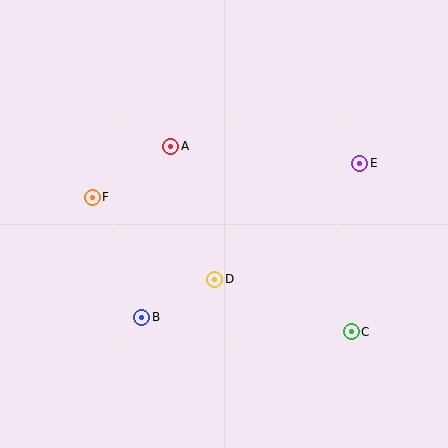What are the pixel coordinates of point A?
Point A is at (171, 146).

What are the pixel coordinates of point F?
Point F is at (92, 197).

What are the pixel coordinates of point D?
Point D is at (215, 279).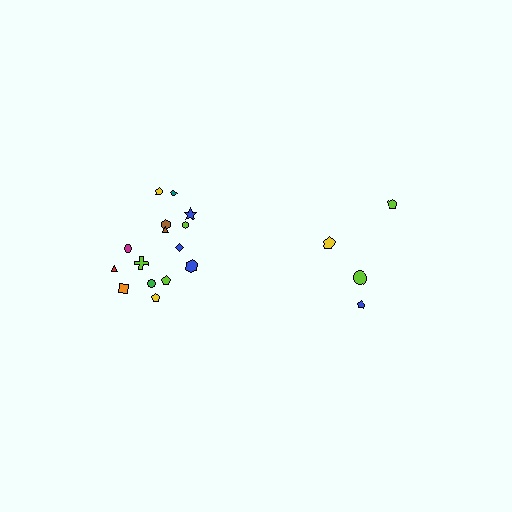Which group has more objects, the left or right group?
The left group.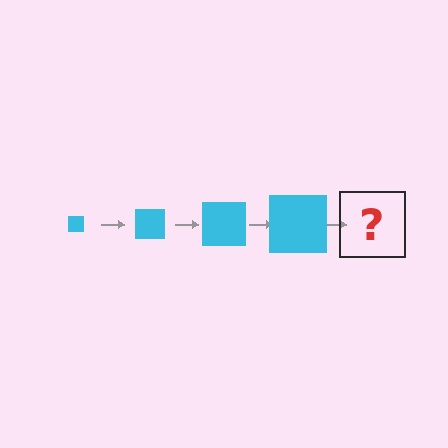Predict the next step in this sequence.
The next step is a cyan square, larger than the previous one.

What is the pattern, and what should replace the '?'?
The pattern is that the square gets progressively larger each step. The '?' should be a cyan square, larger than the previous one.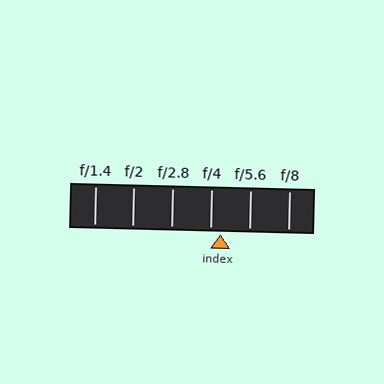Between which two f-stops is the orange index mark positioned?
The index mark is between f/4 and f/5.6.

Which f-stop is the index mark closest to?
The index mark is closest to f/4.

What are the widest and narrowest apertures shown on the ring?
The widest aperture shown is f/1.4 and the narrowest is f/8.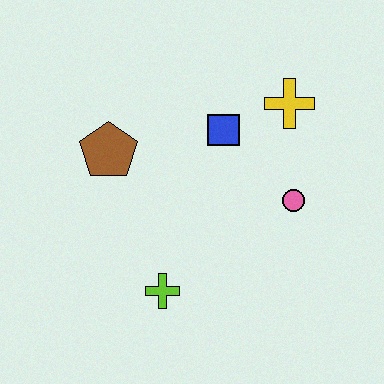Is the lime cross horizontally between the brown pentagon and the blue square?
Yes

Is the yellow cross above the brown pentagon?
Yes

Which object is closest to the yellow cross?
The blue square is closest to the yellow cross.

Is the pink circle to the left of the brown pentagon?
No